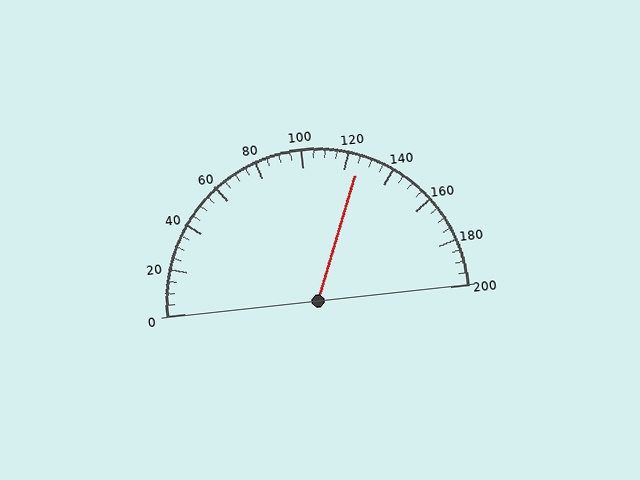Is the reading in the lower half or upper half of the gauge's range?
The reading is in the upper half of the range (0 to 200).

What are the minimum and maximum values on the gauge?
The gauge ranges from 0 to 200.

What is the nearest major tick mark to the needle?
The nearest major tick mark is 120.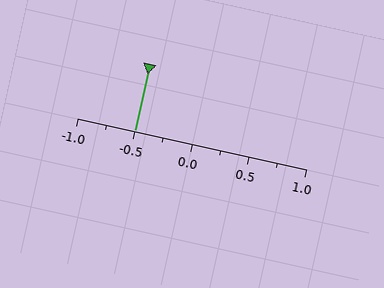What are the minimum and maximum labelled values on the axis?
The axis runs from -1.0 to 1.0.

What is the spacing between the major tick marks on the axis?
The major ticks are spaced 0.5 apart.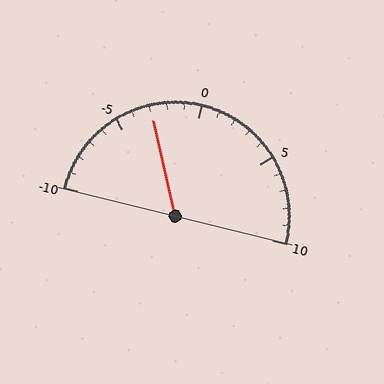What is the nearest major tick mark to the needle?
The nearest major tick mark is -5.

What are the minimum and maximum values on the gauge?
The gauge ranges from -10 to 10.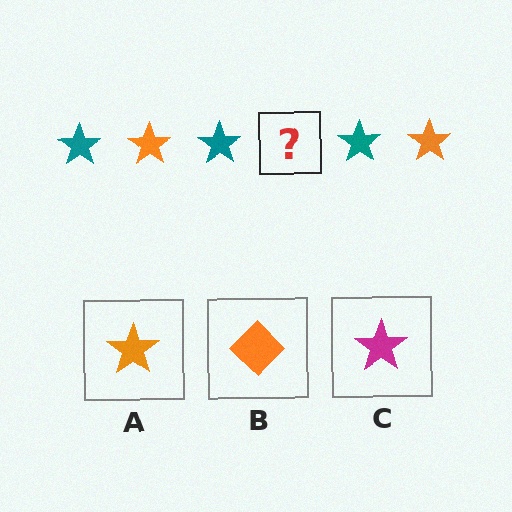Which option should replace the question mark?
Option A.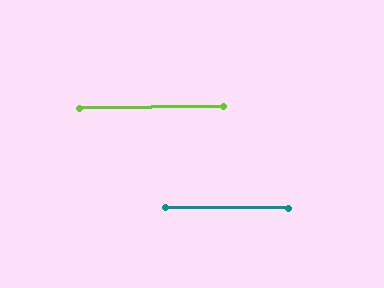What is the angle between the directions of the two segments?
Approximately 1 degree.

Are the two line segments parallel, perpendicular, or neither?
Parallel — their directions differ by only 1.1°.